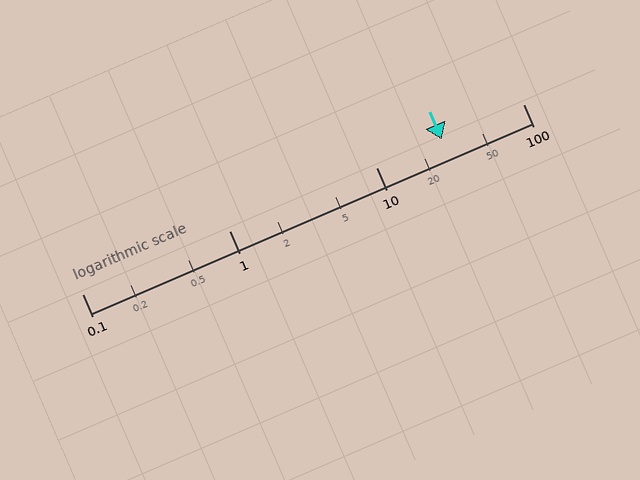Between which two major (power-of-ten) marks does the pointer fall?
The pointer is between 10 and 100.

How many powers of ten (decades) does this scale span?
The scale spans 3 decades, from 0.1 to 100.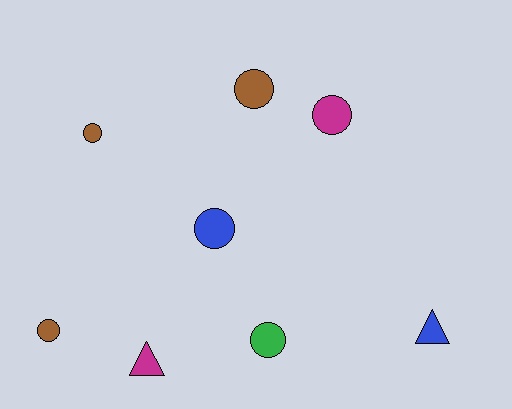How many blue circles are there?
There is 1 blue circle.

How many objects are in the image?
There are 8 objects.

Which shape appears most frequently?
Circle, with 6 objects.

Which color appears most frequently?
Brown, with 3 objects.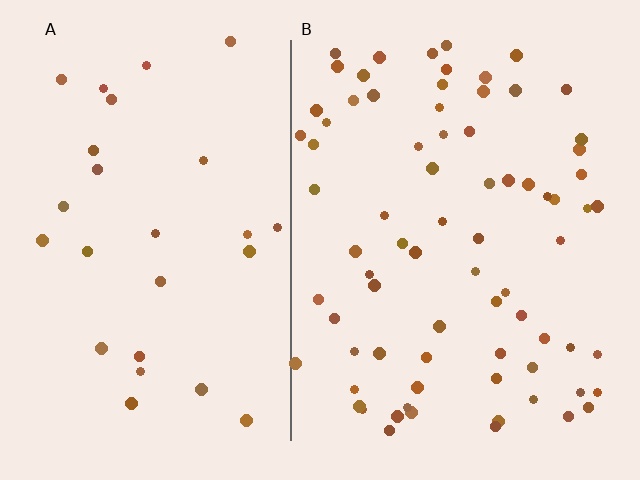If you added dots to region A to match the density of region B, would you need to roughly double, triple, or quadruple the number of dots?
Approximately triple.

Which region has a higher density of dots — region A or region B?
B (the right).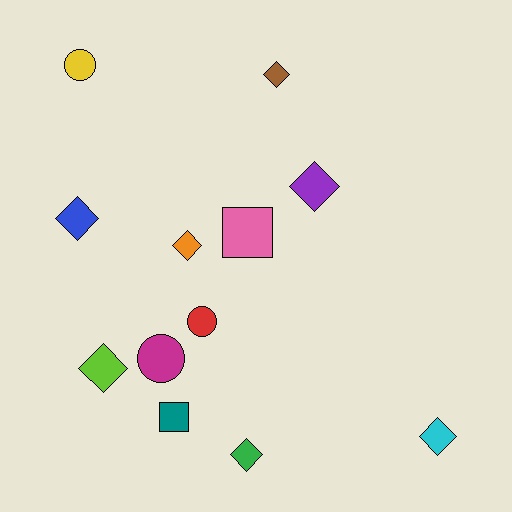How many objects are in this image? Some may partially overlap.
There are 12 objects.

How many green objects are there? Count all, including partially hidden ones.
There is 1 green object.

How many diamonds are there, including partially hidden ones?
There are 7 diamonds.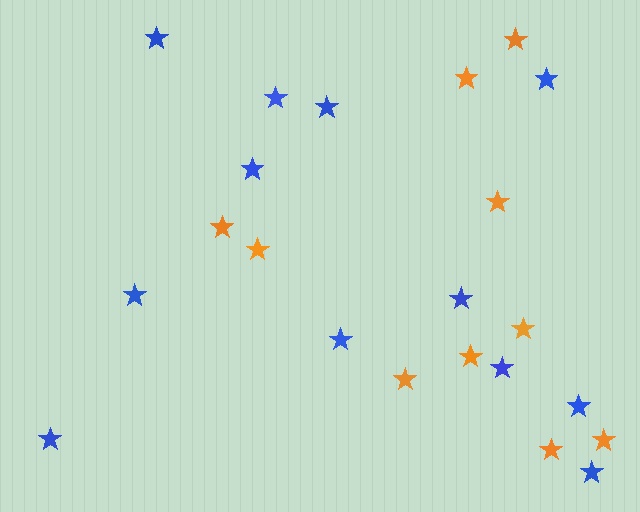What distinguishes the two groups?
There are 2 groups: one group of blue stars (12) and one group of orange stars (10).